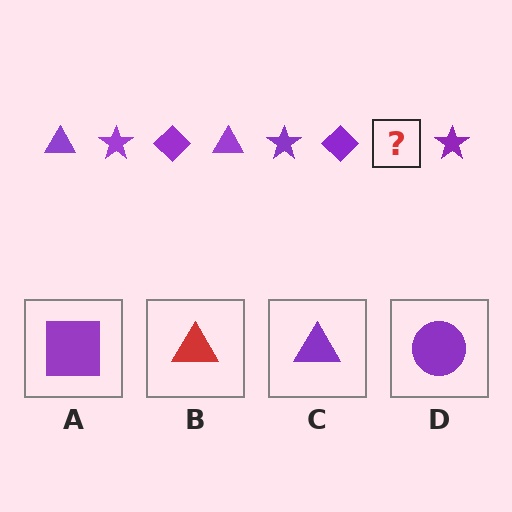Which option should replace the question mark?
Option C.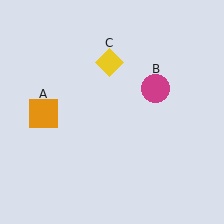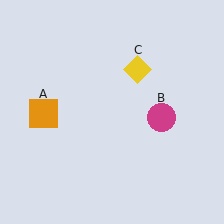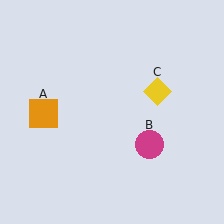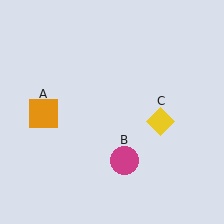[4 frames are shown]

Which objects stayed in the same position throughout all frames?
Orange square (object A) remained stationary.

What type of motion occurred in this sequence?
The magenta circle (object B), yellow diamond (object C) rotated clockwise around the center of the scene.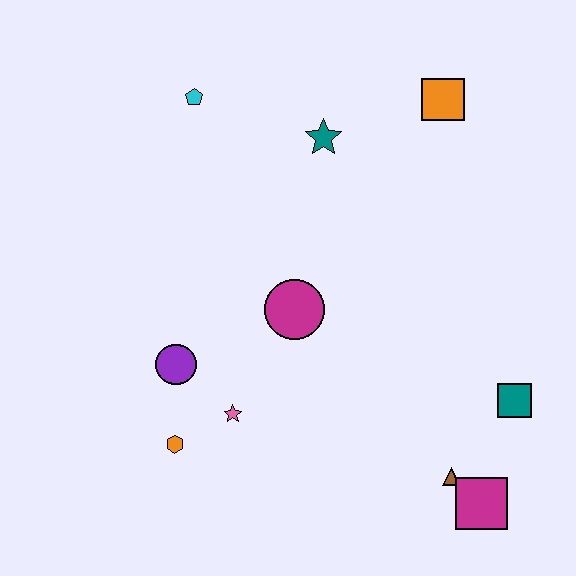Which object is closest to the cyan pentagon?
The teal star is closest to the cyan pentagon.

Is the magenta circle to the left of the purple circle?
No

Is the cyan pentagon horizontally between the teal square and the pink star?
No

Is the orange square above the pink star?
Yes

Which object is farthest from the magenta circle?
The magenta square is farthest from the magenta circle.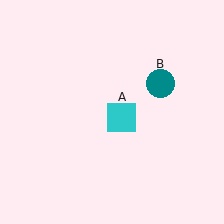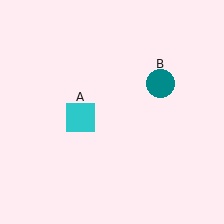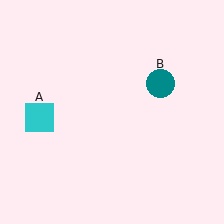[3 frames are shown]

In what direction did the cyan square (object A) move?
The cyan square (object A) moved left.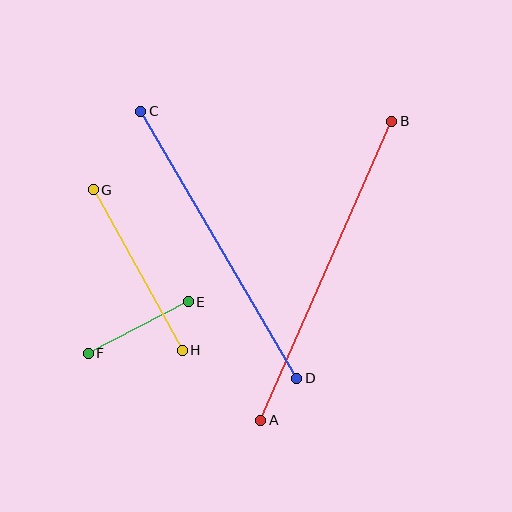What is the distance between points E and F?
The distance is approximately 112 pixels.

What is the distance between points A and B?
The distance is approximately 326 pixels.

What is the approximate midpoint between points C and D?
The midpoint is at approximately (219, 245) pixels.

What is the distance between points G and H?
The distance is approximately 184 pixels.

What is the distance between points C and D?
The distance is approximately 310 pixels.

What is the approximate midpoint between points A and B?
The midpoint is at approximately (326, 271) pixels.